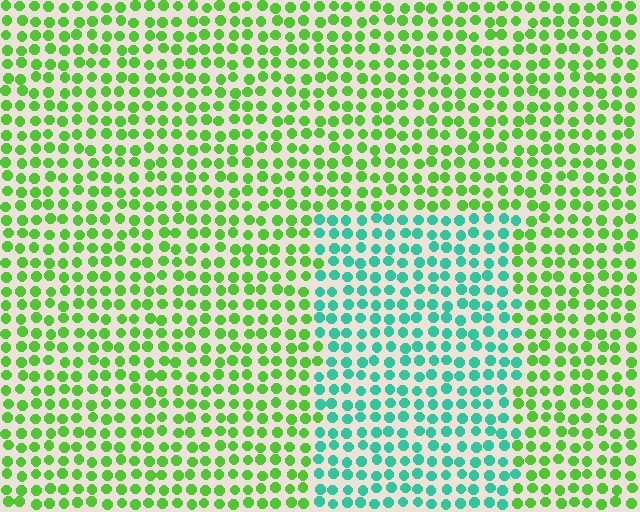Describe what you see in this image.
The image is filled with small lime elements in a uniform arrangement. A rectangle-shaped region is visible where the elements are tinted to a slightly different hue, forming a subtle color boundary.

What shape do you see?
I see a rectangle.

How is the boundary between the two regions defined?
The boundary is defined purely by a slight shift in hue (about 57 degrees). Spacing, size, and orientation are identical on both sides.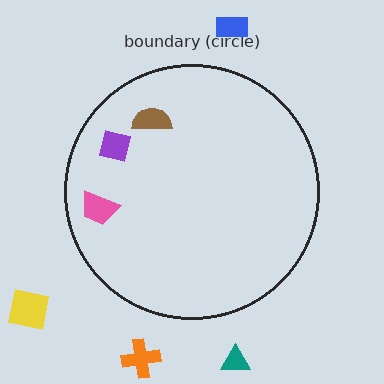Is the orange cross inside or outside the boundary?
Outside.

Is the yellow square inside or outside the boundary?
Outside.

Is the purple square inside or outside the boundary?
Inside.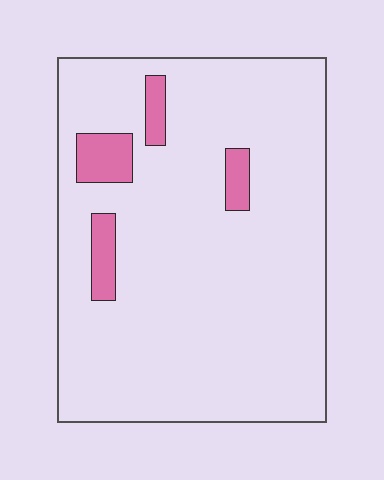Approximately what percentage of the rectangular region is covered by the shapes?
Approximately 10%.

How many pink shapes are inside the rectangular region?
4.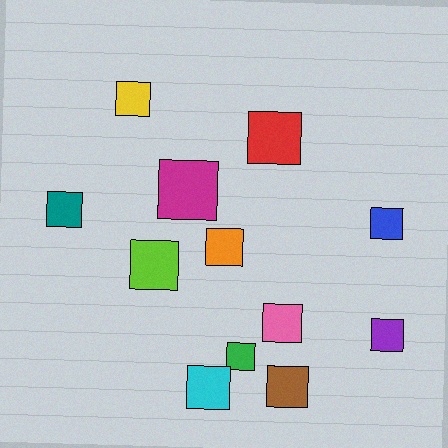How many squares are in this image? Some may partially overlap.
There are 12 squares.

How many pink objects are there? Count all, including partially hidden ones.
There is 1 pink object.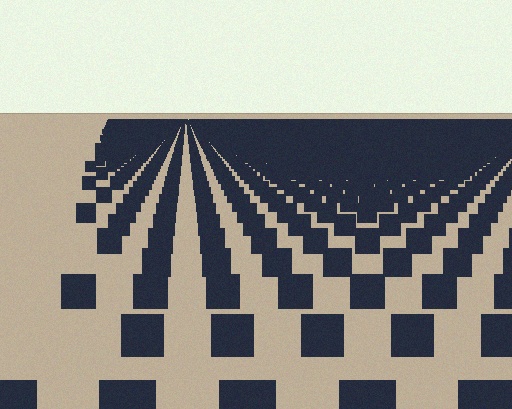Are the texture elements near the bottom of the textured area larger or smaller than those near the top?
Larger. Near the bottom, elements are closer to the viewer and appear at a bigger on-screen size.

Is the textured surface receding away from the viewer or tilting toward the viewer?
The surface is receding away from the viewer. Texture elements get smaller and denser toward the top.